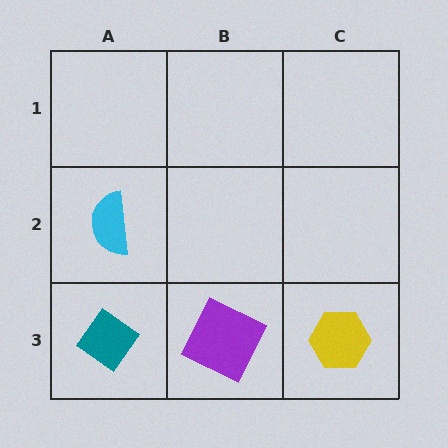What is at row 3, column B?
A purple square.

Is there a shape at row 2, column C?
No, that cell is empty.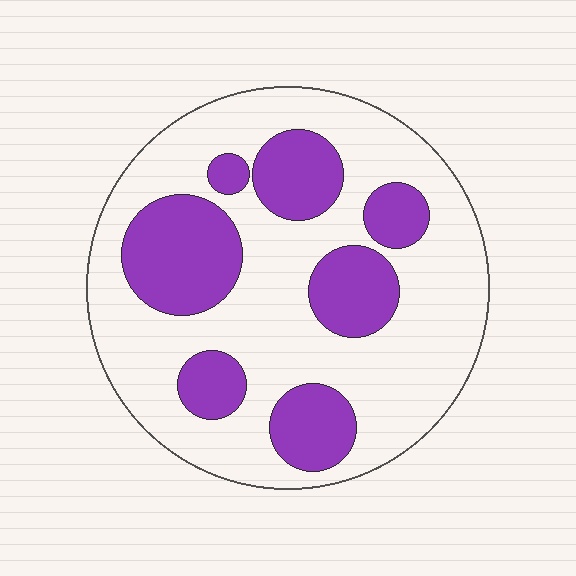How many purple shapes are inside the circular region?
7.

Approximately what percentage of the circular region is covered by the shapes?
Approximately 30%.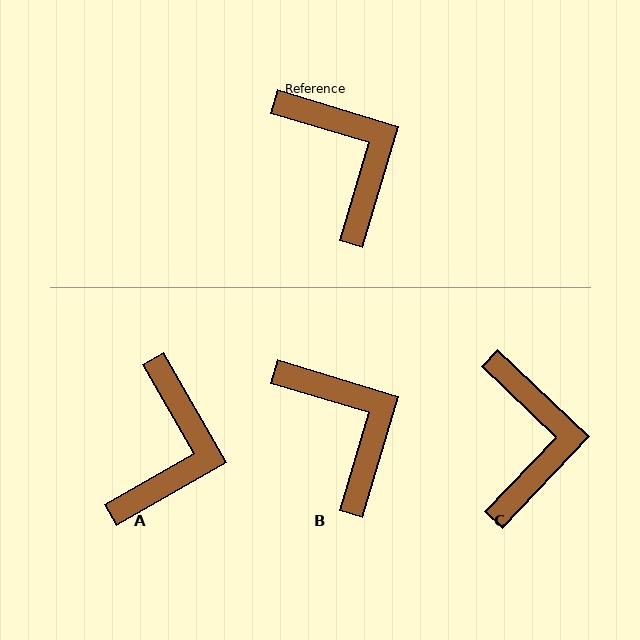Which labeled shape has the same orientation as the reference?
B.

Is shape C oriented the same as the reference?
No, it is off by about 27 degrees.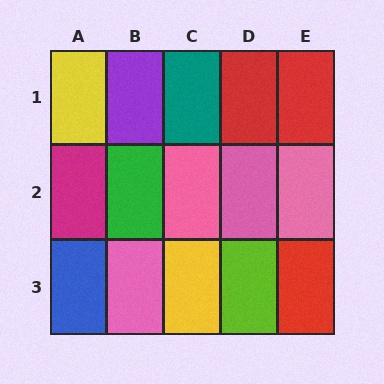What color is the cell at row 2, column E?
Pink.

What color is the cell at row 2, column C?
Pink.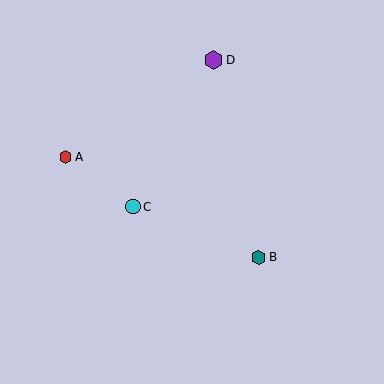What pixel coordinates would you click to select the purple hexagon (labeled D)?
Click at (213, 60) to select the purple hexagon D.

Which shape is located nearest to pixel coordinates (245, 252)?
The teal hexagon (labeled B) at (258, 257) is nearest to that location.